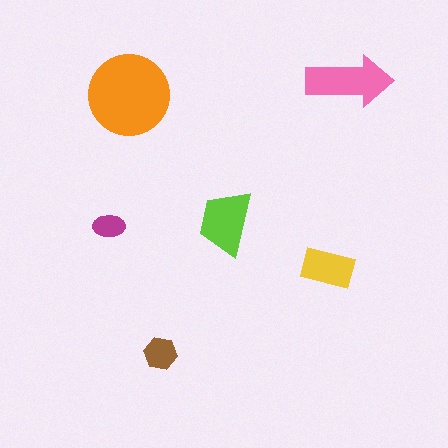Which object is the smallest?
The magenta ellipse.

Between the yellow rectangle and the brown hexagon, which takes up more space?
The yellow rectangle.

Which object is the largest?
The orange circle.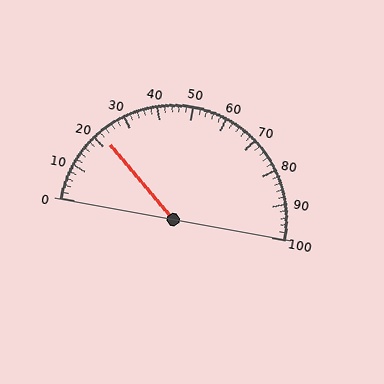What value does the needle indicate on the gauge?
The needle indicates approximately 22.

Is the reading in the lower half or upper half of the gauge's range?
The reading is in the lower half of the range (0 to 100).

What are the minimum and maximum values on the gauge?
The gauge ranges from 0 to 100.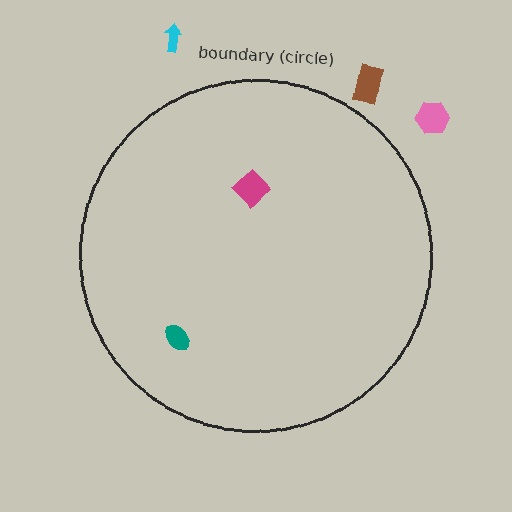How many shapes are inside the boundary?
2 inside, 3 outside.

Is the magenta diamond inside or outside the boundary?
Inside.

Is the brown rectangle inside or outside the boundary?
Outside.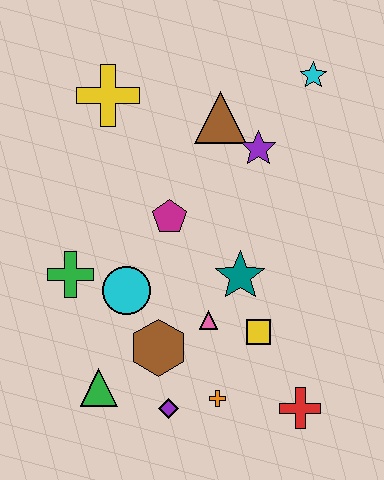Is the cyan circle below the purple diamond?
No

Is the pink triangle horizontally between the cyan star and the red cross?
No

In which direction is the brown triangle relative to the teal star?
The brown triangle is above the teal star.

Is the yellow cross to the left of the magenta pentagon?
Yes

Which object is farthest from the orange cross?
The cyan star is farthest from the orange cross.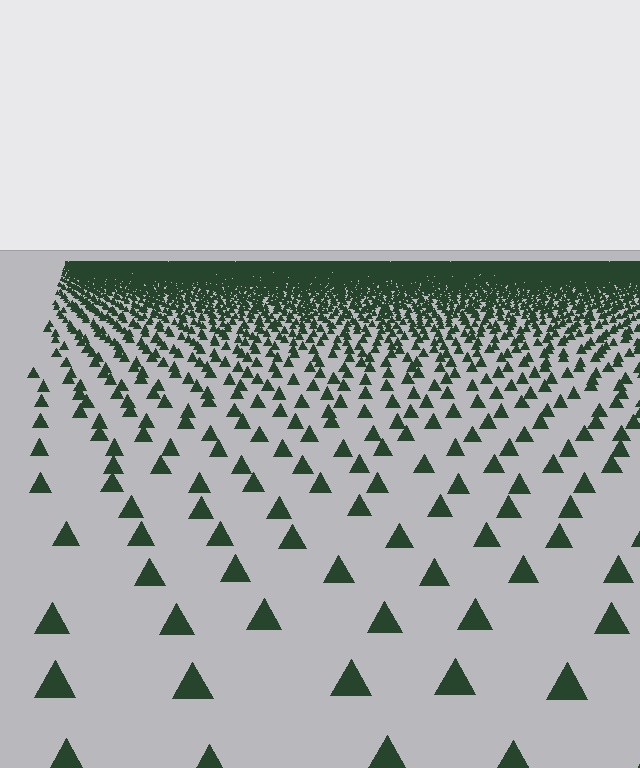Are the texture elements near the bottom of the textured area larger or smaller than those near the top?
Larger. Near the bottom, elements are closer to the viewer and appear at a bigger on-screen size.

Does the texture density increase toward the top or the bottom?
Density increases toward the top.